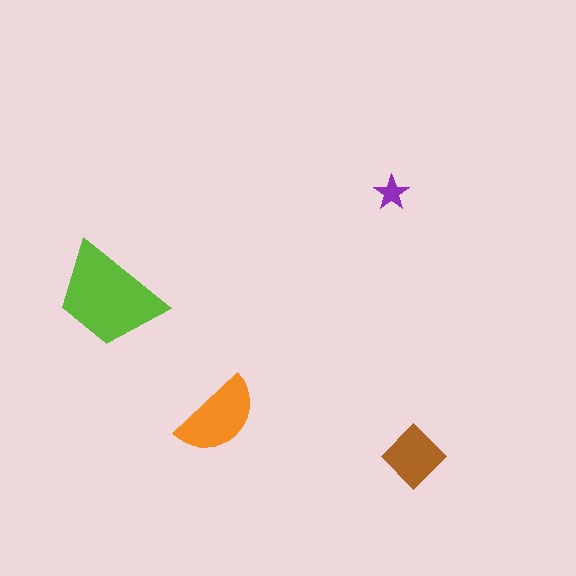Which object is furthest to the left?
The lime trapezoid is leftmost.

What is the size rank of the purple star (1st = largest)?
4th.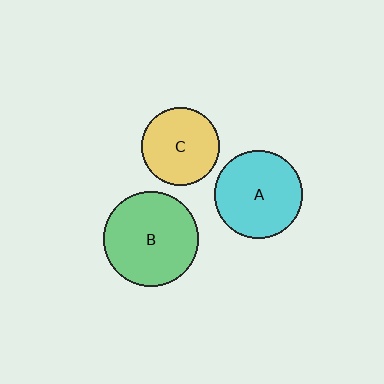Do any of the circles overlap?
No, none of the circles overlap.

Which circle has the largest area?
Circle B (green).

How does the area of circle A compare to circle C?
Approximately 1.2 times.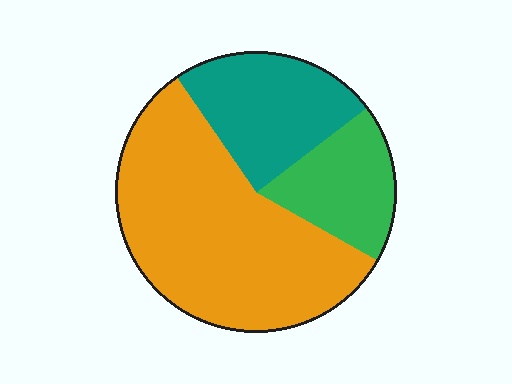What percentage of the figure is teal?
Teal covers 24% of the figure.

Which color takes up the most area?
Orange, at roughly 55%.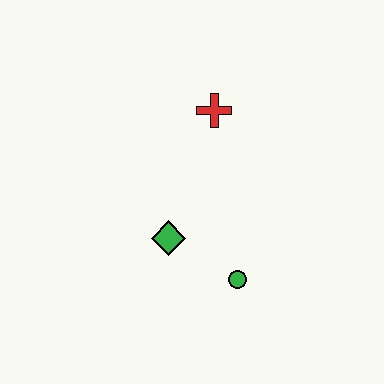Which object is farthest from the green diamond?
The red cross is farthest from the green diamond.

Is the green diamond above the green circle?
Yes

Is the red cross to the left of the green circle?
Yes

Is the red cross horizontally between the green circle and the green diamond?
Yes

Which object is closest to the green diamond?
The green circle is closest to the green diamond.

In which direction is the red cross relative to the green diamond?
The red cross is above the green diamond.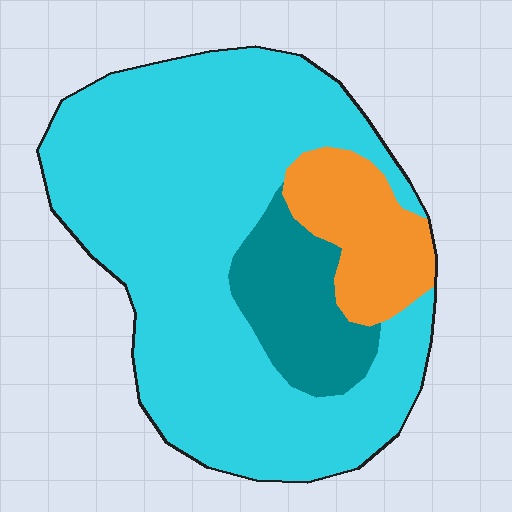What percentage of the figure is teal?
Teal covers 14% of the figure.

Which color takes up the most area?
Cyan, at roughly 75%.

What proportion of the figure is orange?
Orange covers roughly 15% of the figure.